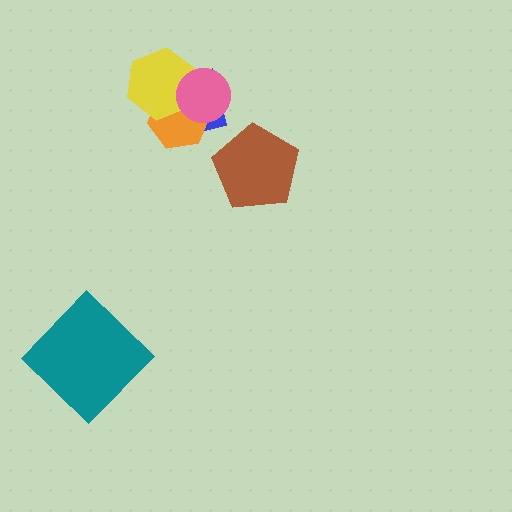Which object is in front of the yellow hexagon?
The pink circle is in front of the yellow hexagon.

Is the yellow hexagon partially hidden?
Yes, it is partially covered by another shape.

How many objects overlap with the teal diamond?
0 objects overlap with the teal diamond.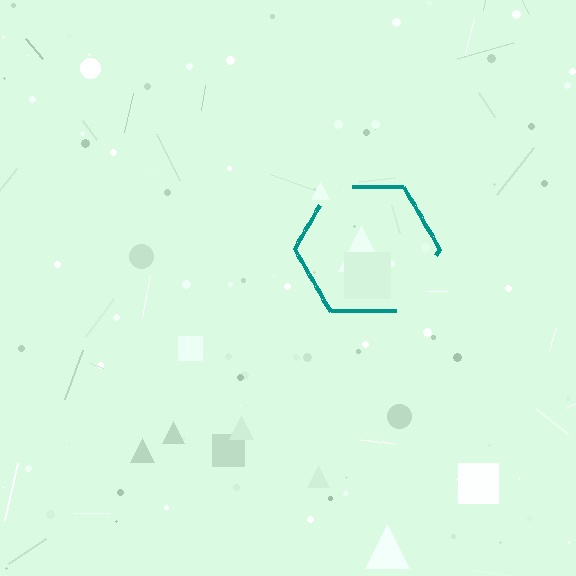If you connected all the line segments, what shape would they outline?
They would outline a hexagon.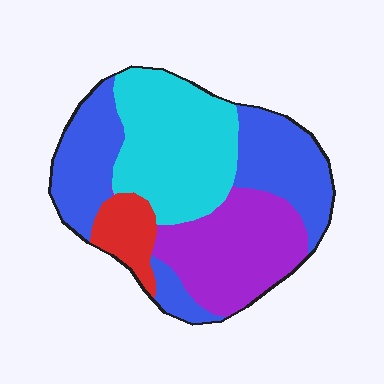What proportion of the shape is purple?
Purple takes up between a sixth and a third of the shape.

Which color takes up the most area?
Blue, at roughly 35%.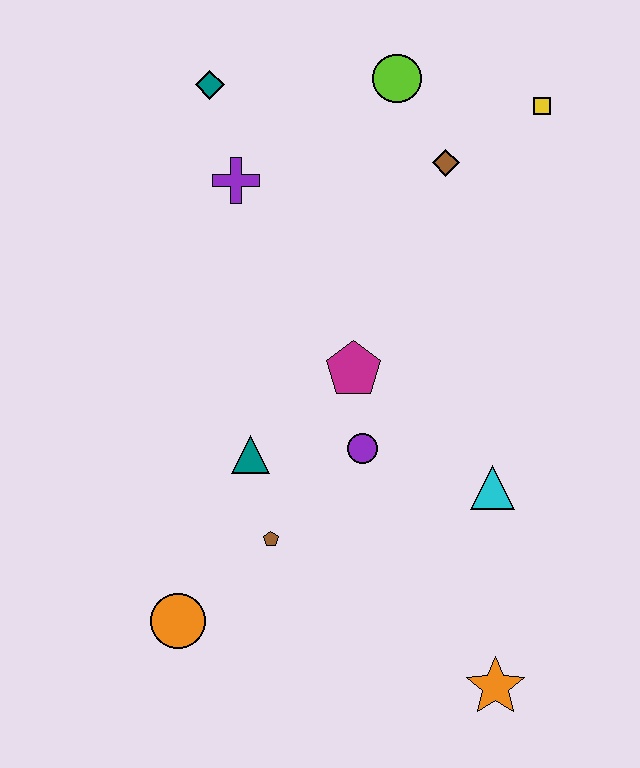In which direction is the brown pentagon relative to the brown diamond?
The brown pentagon is below the brown diamond.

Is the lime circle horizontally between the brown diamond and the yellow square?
No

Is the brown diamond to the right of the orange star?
No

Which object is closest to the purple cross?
The teal diamond is closest to the purple cross.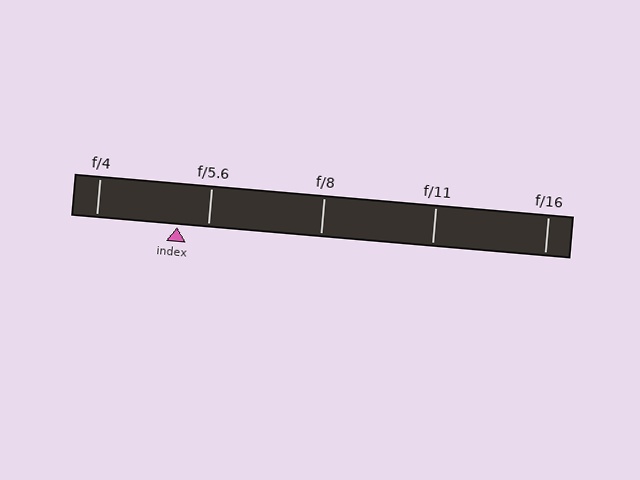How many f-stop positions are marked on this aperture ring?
There are 5 f-stop positions marked.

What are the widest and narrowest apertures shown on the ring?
The widest aperture shown is f/4 and the narrowest is f/16.